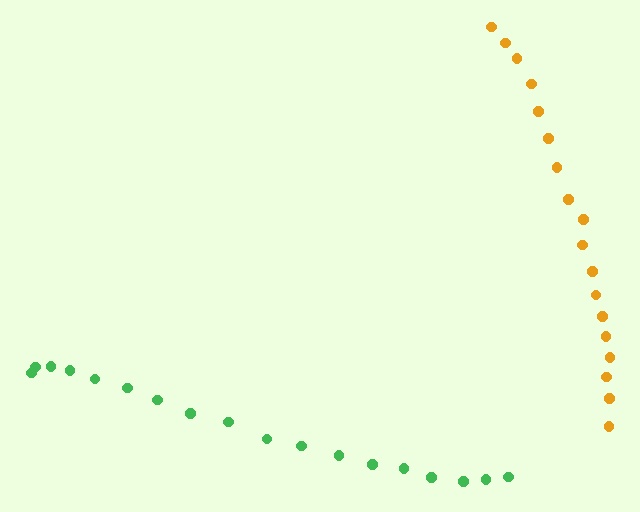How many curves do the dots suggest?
There are 2 distinct paths.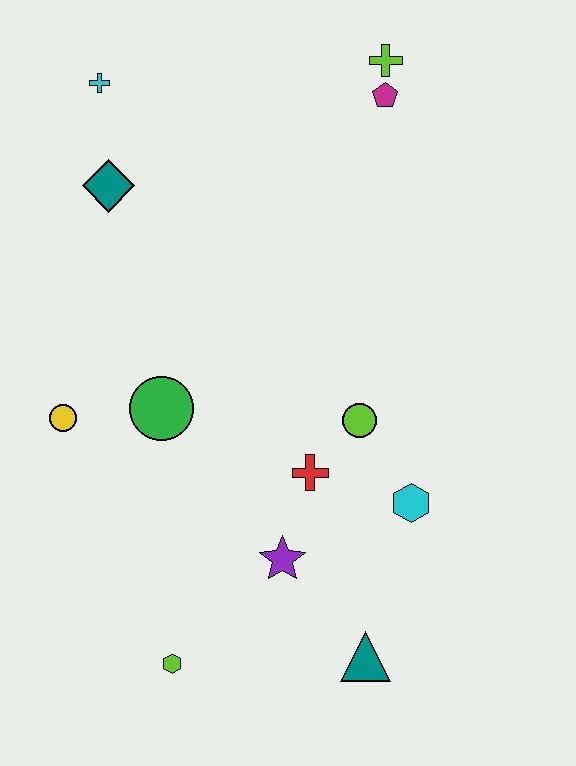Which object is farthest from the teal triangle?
The cyan cross is farthest from the teal triangle.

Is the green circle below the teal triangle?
No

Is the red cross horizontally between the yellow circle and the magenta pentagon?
Yes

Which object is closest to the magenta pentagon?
The lime cross is closest to the magenta pentagon.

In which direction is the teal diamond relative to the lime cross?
The teal diamond is to the left of the lime cross.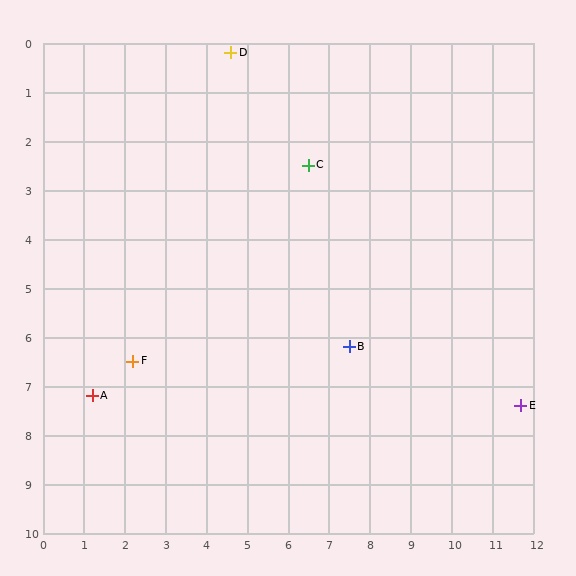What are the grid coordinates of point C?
Point C is at approximately (6.5, 2.5).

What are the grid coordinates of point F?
Point F is at approximately (2.2, 6.5).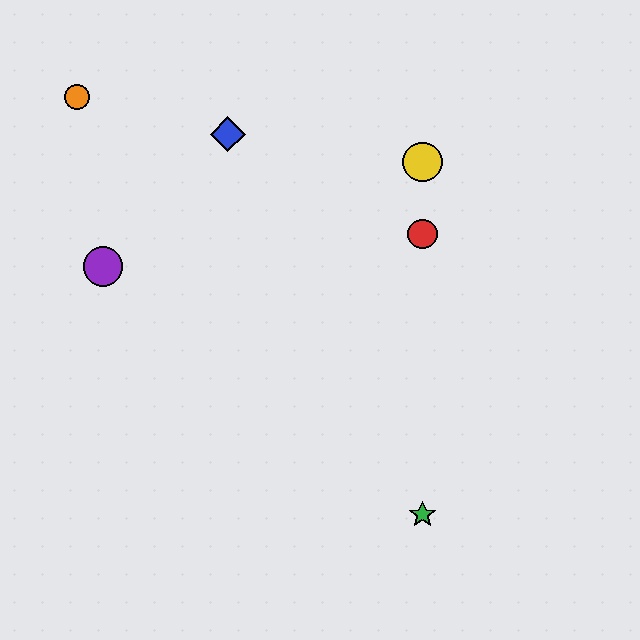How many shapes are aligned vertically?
3 shapes (the red circle, the green star, the yellow circle) are aligned vertically.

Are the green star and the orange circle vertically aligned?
No, the green star is at x≈422 and the orange circle is at x≈77.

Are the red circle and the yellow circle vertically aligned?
Yes, both are at x≈422.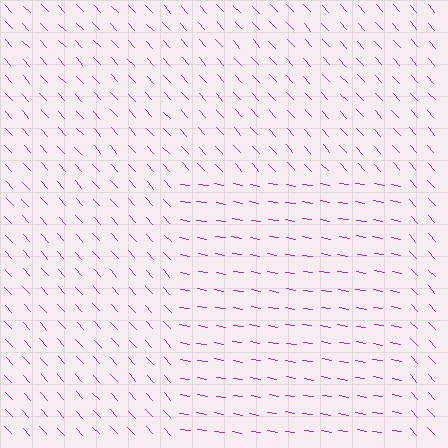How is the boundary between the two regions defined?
The boundary is defined purely by a change in line orientation (approximately 38 degrees difference). All lines are the same color and thickness.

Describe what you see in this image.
The image is filled with small purple line segments. A rectangle region in the image has lines oriented differently from the surrounding lines, creating a visible texture boundary.